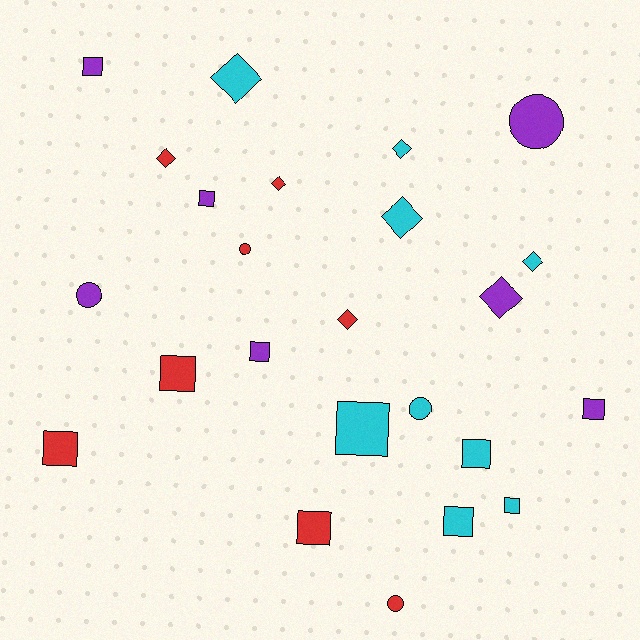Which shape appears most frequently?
Square, with 11 objects.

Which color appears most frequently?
Cyan, with 9 objects.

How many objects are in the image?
There are 24 objects.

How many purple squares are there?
There are 4 purple squares.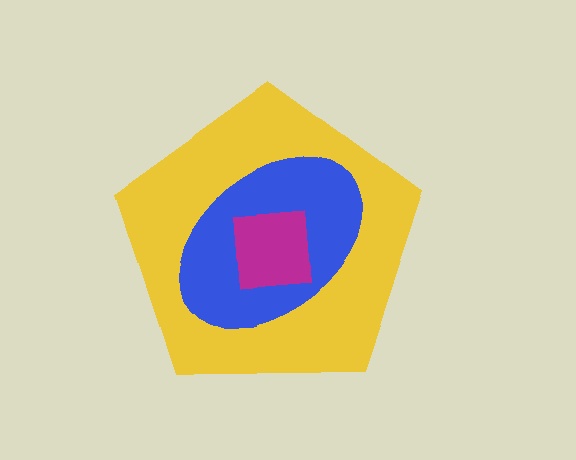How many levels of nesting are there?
3.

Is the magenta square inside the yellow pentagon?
Yes.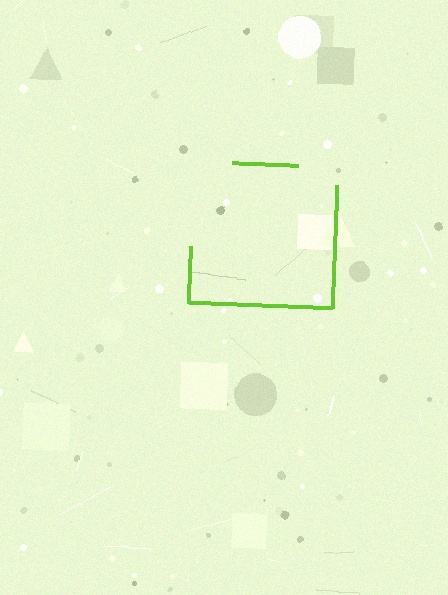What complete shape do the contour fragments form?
The contour fragments form a square.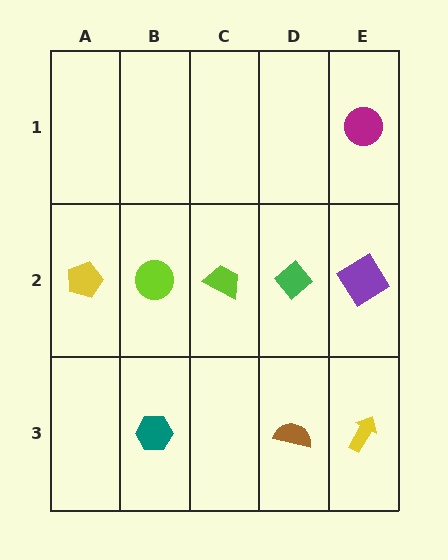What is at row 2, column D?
A green diamond.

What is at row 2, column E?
A purple diamond.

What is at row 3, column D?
A brown semicircle.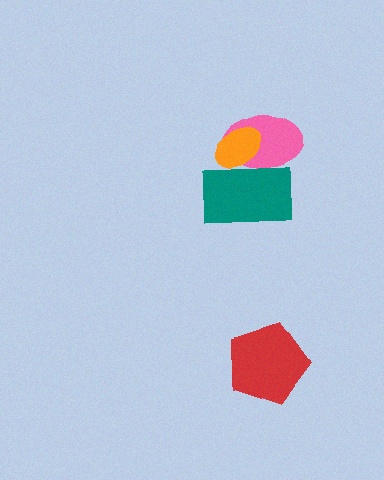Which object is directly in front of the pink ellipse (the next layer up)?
The teal rectangle is directly in front of the pink ellipse.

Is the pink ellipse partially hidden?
Yes, it is partially covered by another shape.